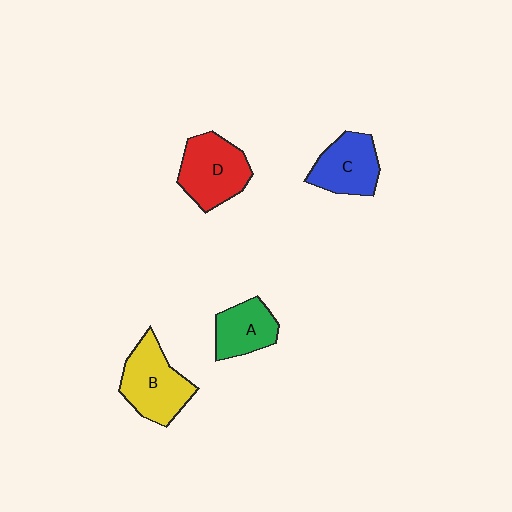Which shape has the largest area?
Shape B (yellow).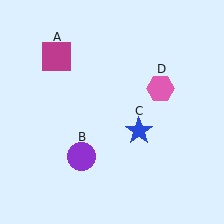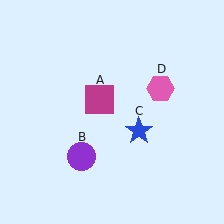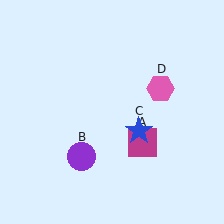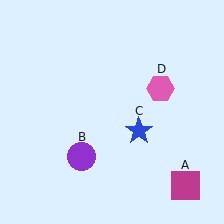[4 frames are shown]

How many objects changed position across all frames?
1 object changed position: magenta square (object A).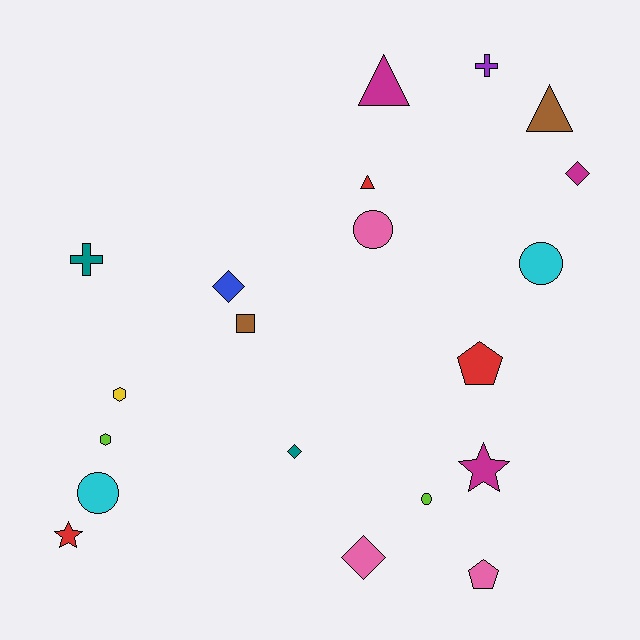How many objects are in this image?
There are 20 objects.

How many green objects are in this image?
There are no green objects.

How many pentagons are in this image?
There are 2 pentagons.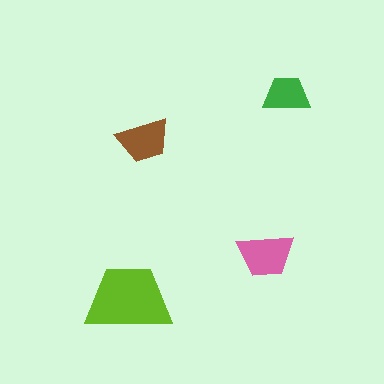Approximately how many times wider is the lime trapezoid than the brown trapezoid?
About 1.5 times wider.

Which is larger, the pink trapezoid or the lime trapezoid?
The lime one.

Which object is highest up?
The green trapezoid is topmost.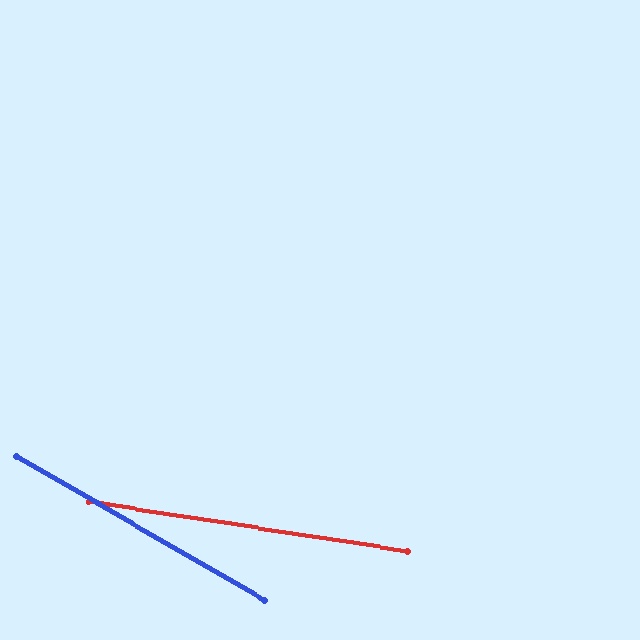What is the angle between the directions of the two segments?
Approximately 21 degrees.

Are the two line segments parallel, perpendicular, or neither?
Neither parallel nor perpendicular — they differ by about 21°.